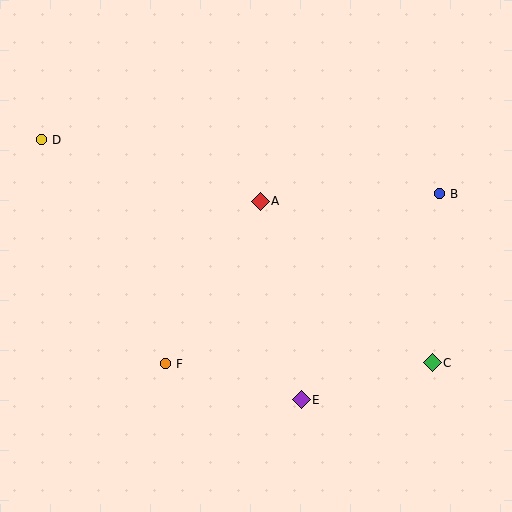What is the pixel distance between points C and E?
The distance between C and E is 136 pixels.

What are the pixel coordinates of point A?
Point A is at (260, 201).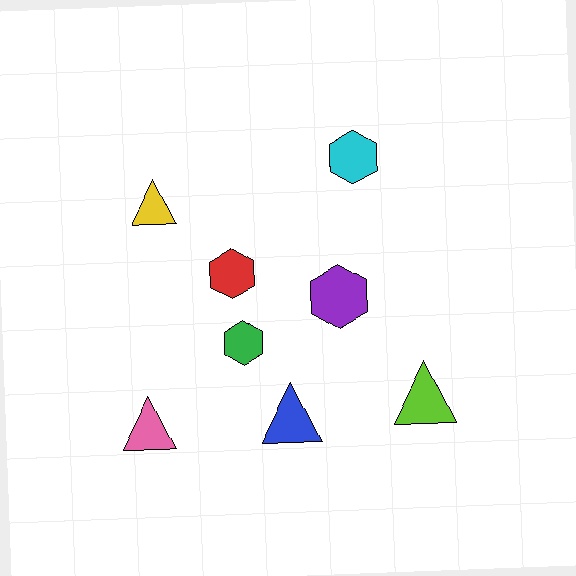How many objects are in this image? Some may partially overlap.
There are 8 objects.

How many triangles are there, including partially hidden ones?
There are 4 triangles.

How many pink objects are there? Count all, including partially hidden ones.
There is 1 pink object.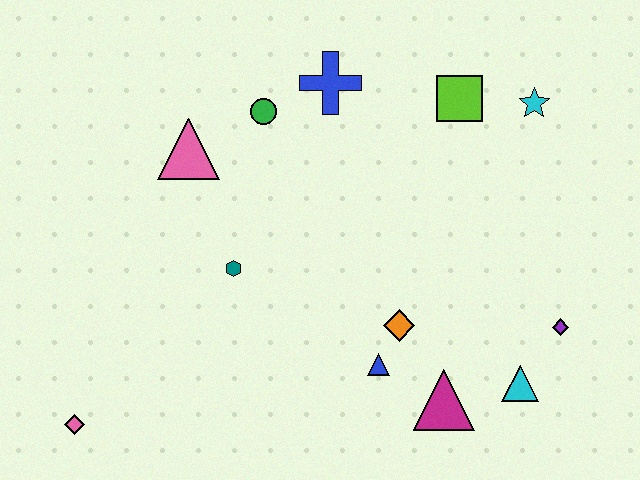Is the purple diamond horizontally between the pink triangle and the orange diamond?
No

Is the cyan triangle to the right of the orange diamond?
Yes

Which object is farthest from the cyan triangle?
The pink diamond is farthest from the cyan triangle.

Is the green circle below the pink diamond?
No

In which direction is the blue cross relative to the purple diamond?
The blue cross is above the purple diamond.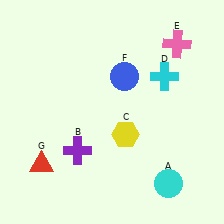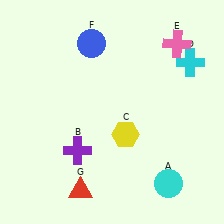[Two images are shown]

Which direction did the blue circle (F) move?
The blue circle (F) moved up.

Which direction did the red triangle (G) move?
The red triangle (G) moved right.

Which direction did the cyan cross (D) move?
The cyan cross (D) moved right.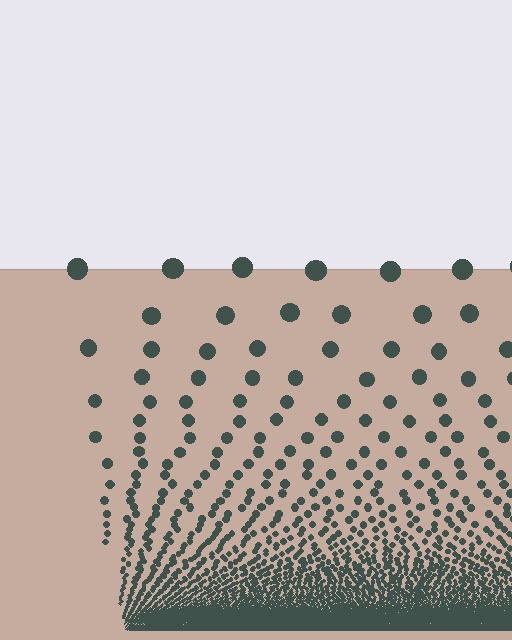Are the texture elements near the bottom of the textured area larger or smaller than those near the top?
Smaller. The gradient is inverted — elements near the bottom are smaller and denser.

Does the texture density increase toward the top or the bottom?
Density increases toward the bottom.